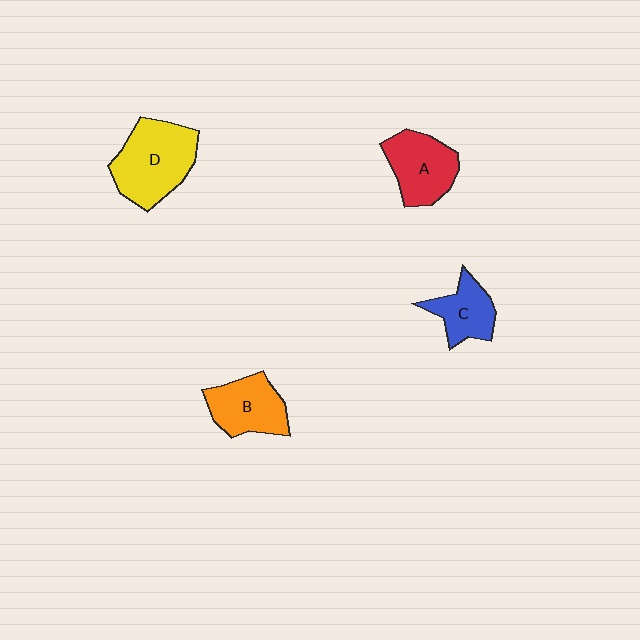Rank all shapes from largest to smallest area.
From largest to smallest: D (yellow), A (red), B (orange), C (blue).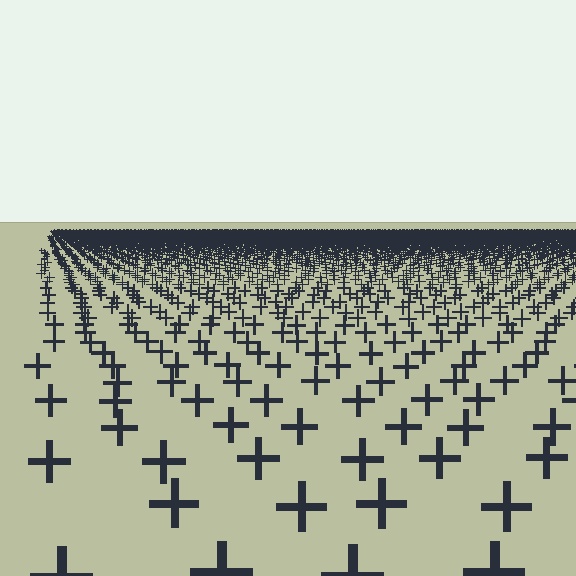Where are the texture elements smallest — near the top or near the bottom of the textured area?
Near the top.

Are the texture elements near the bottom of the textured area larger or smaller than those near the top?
Larger. Near the bottom, elements are closer to the viewer and appear at a bigger on-screen size.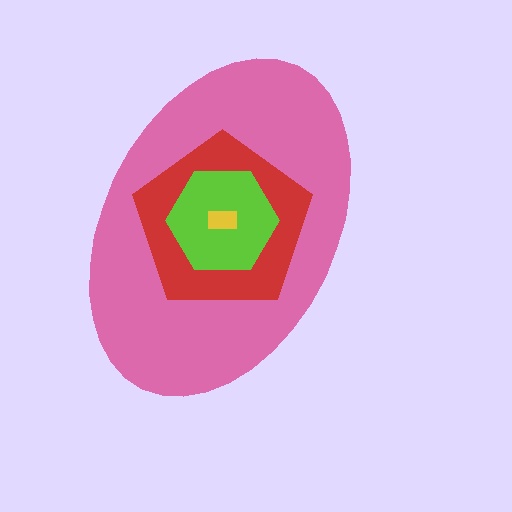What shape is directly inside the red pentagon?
The lime hexagon.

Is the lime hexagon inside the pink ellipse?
Yes.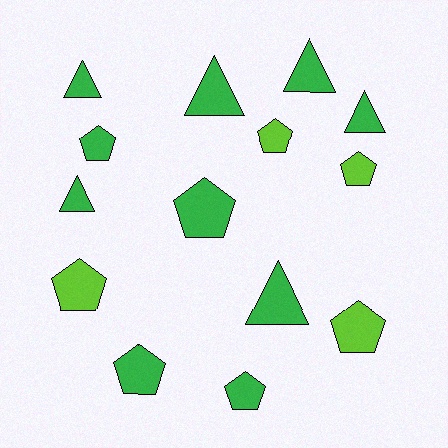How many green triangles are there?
There are 6 green triangles.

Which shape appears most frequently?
Pentagon, with 8 objects.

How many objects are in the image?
There are 14 objects.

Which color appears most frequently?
Green, with 10 objects.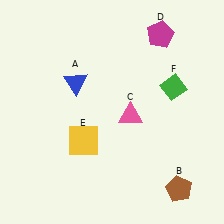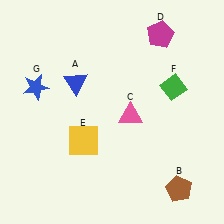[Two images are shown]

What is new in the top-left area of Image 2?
A blue star (G) was added in the top-left area of Image 2.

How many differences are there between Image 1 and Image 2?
There is 1 difference between the two images.